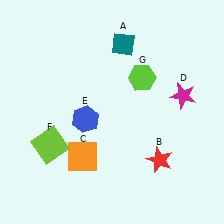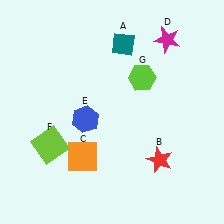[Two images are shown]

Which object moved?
The magenta star (D) moved up.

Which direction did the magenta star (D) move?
The magenta star (D) moved up.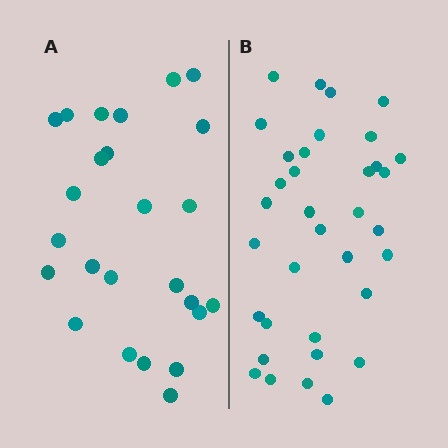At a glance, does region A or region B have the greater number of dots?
Region B (the right region) has more dots.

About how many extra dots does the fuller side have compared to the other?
Region B has roughly 10 or so more dots than region A.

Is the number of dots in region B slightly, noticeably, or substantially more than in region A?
Region B has noticeably more, but not dramatically so. The ratio is roughly 1.4 to 1.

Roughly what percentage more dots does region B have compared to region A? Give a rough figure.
About 40% more.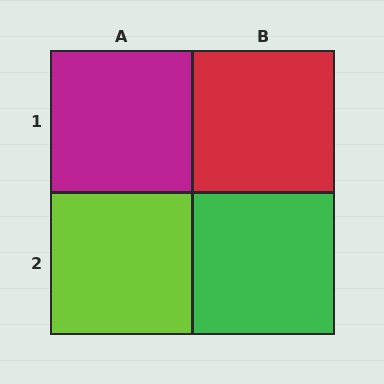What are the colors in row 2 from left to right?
Lime, green.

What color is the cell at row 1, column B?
Red.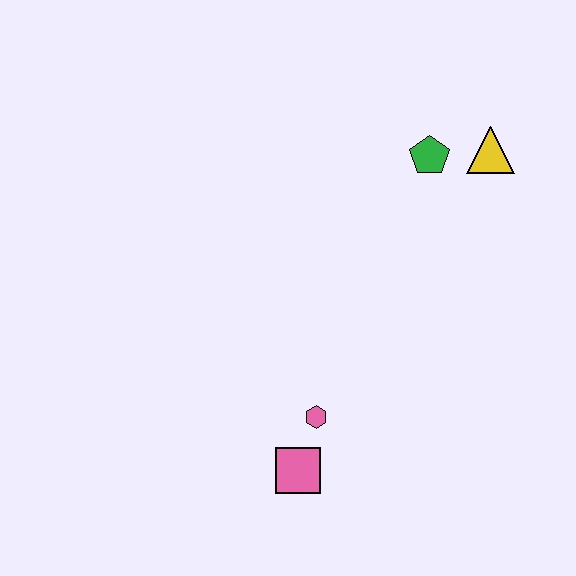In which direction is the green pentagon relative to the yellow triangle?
The green pentagon is to the left of the yellow triangle.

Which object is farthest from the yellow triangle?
The pink square is farthest from the yellow triangle.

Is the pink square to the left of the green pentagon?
Yes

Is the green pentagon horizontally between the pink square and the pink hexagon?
No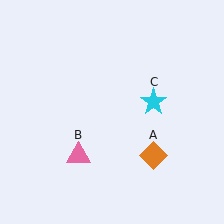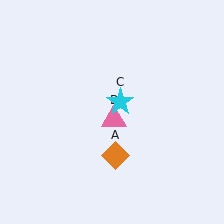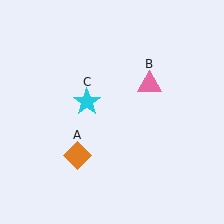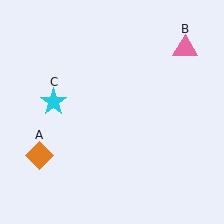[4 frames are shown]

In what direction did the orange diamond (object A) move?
The orange diamond (object A) moved left.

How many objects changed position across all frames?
3 objects changed position: orange diamond (object A), pink triangle (object B), cyan star (object C).